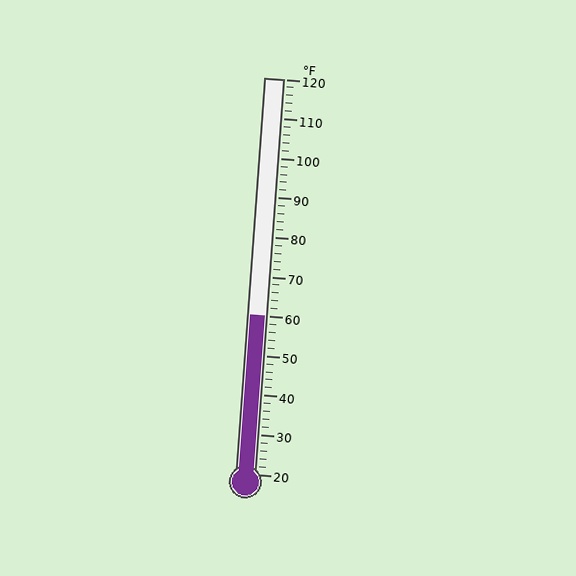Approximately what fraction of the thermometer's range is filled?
The thermometer is filled to approximately 40% of its range.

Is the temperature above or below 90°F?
The temperature is below 90°F.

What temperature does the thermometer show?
The thermometer shows approximately 60°F.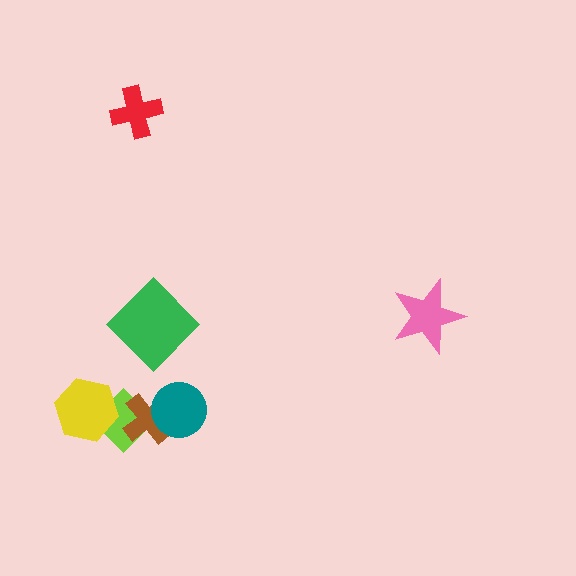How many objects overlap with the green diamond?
0 objects overlap with the green diamond.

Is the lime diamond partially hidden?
Yes, it is partially covered by another shape.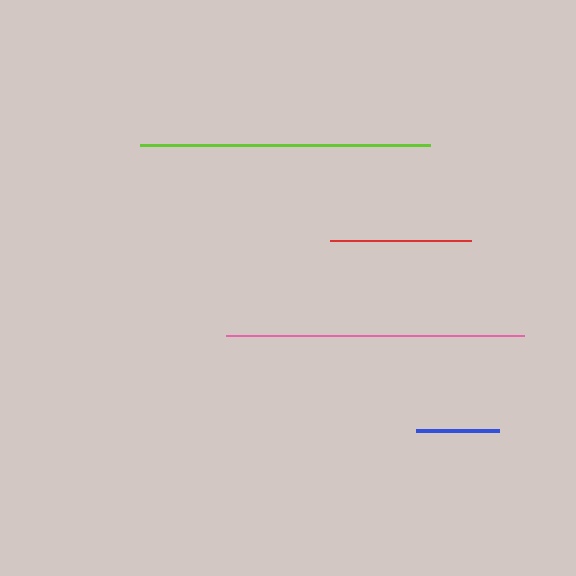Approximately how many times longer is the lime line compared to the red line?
The lime line is approximately 2.1 times the length of the red line.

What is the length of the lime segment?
The lime segment is approximately 289 pixels long.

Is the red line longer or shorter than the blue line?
The red line is longer than the blue line.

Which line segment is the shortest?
The blue line is the shortest at approximately 83 pixels.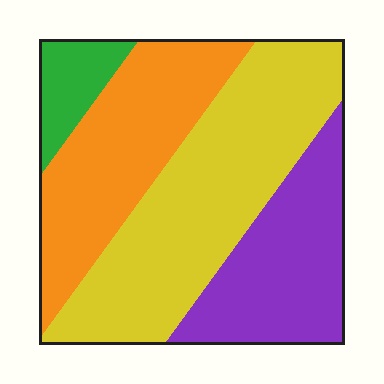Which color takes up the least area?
Green, at roughly 5%.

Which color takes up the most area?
Yellow, at roughly 40%.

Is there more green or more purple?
Purple.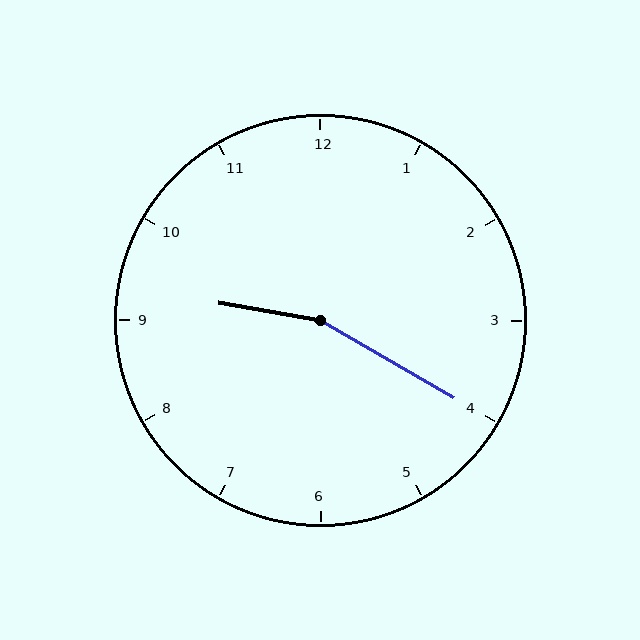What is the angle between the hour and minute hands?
Approximately 160 degrees.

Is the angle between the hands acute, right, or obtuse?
It is obtuse.